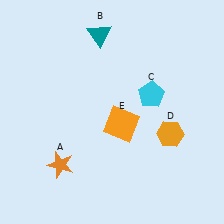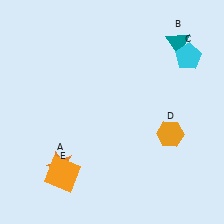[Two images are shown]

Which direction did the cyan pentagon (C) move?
The cyan pentagon (C) moved up.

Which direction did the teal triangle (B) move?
The teal triangle (B) moved right.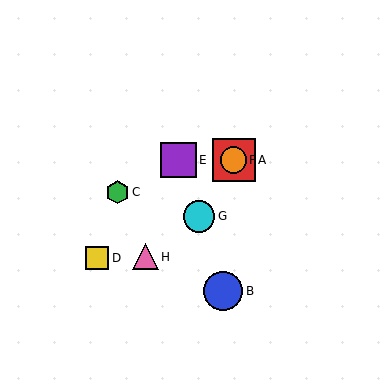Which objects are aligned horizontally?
Objects A, E, F are aligned horizontally.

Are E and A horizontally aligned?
Yes, both are at y≈160.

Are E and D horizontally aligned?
No, E is at y≈160 and D is at y≈258.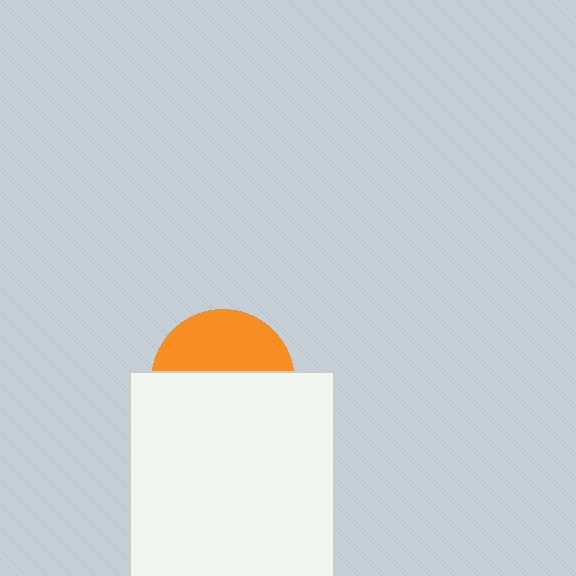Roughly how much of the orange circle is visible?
A small part of it is visible (roughly 41%).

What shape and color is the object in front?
The object in front is a white square.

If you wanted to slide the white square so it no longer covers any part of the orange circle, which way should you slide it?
Slide it down — that is the most direct way to separate the two shapes.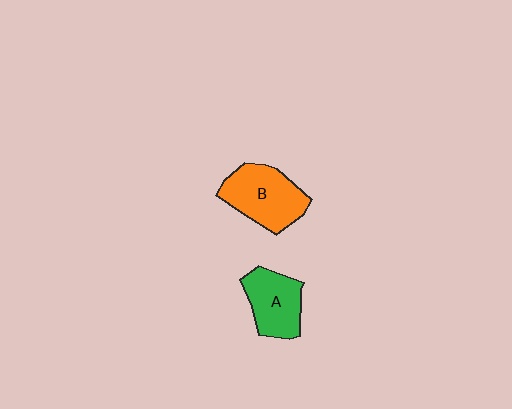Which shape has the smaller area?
Shape A (green).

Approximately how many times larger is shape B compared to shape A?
Approximately 1.2 times.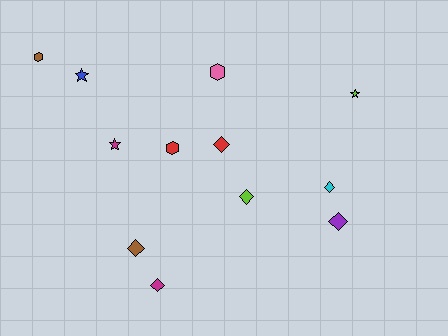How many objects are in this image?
There are 12 objects.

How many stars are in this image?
There are 3 stars.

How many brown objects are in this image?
There are 2 brown objects.